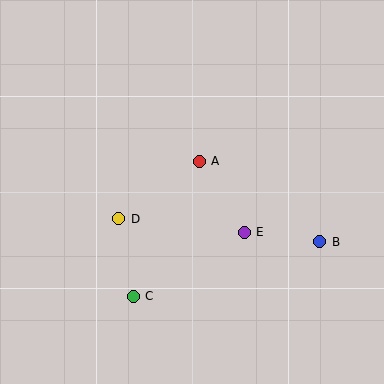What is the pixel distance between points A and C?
The distance between A and C is 150 pixels.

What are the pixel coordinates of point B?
Point B is at (320, 242).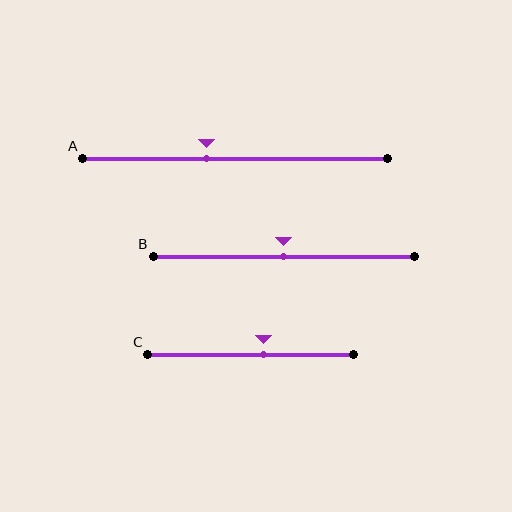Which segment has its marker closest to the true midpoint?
Segment B has its marker closest to the true midpoint.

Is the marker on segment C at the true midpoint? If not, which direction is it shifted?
No, the marker on segment C is shifted to the right by about 6% of the segment length.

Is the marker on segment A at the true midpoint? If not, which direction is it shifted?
No, the marker on segment A is shifted to the left by about 9% of the segment length.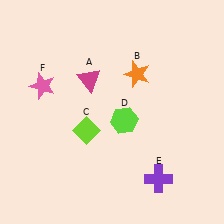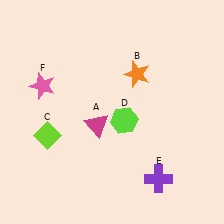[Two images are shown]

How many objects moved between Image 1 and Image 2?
2 objects moved between the two images.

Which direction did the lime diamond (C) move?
The lime diamond (C) moved left.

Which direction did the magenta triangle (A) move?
The magenta triangle (A) moved down.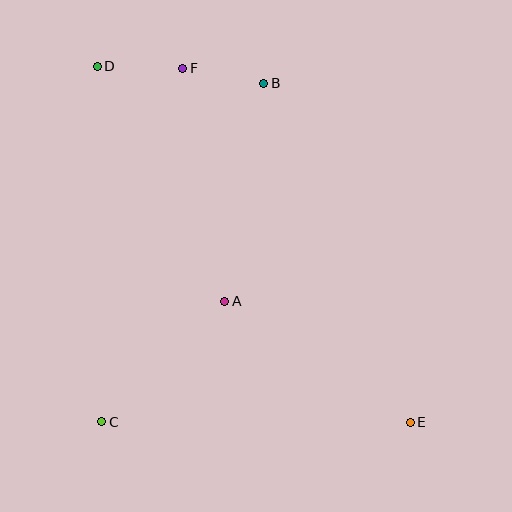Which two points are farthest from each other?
Points D and E are farthest from each other.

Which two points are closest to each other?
Points B and F are closest to each other.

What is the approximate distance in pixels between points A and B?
The distance between A and B is approximately 221 pixels.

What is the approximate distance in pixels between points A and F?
The distance between A and F is approximately 237 pixels.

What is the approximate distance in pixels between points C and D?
The distance between C and D is approximately 356 pixels.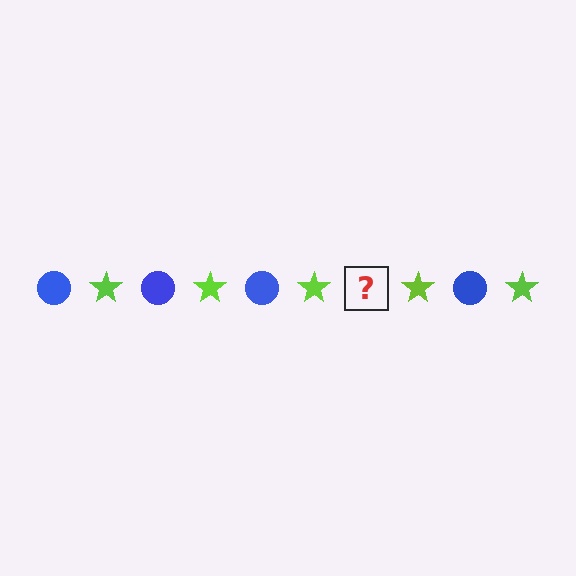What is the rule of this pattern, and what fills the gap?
The rule is that the pattern alternates between blue circle and lime star. The gap should be filled with a blue circle.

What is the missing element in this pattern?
The missing element is a blue circle.